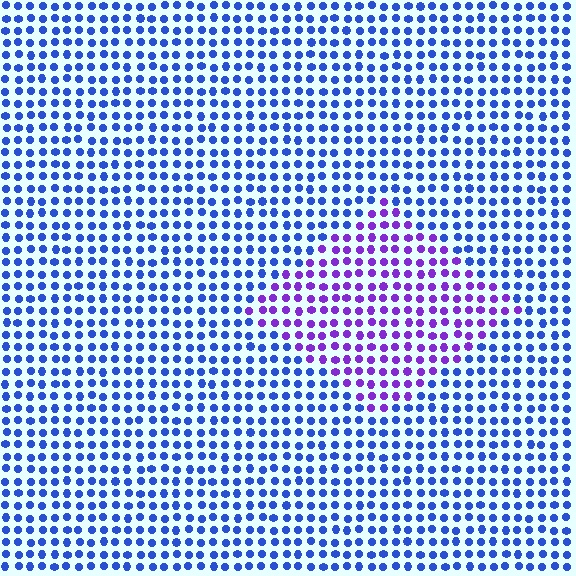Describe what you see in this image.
The image is filled with small blue elements in a uniform arrangement. A diamond-shaped region is visible where the elements are tinted to a slightly different hue, forming a subtle color boundary.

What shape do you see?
I see a diamond.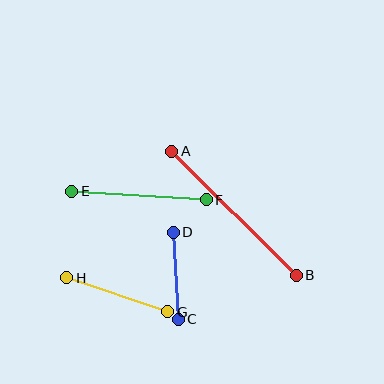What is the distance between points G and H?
The distance is approximately 107 pixels.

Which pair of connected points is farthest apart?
Points A and B are farthest apart.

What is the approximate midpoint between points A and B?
The midpoint is at approximately (234, 213) pixels.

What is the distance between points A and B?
The distance is approximately 176 pixels.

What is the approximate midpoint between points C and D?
The midpoint is at approximately (176, 276) pixels.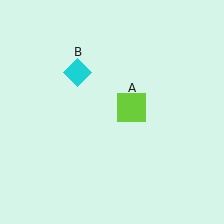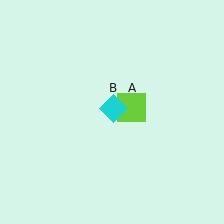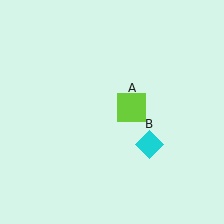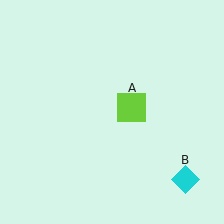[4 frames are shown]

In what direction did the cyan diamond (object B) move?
The cyan diamond (object B) moved down and to the right.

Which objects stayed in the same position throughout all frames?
Lime square (object A) remained stationary.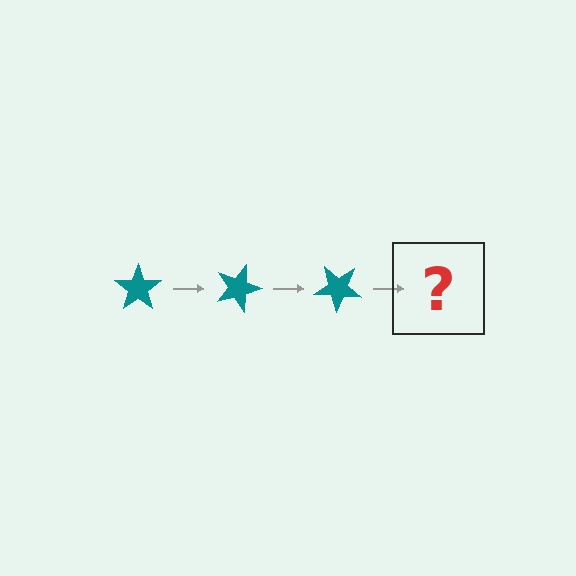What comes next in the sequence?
The next element should be a teal star rotated 60 degrees.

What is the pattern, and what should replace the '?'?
The pattern is that the star rotates 20 degrees each step. The '?' should be a teal star rotated 60 degrees.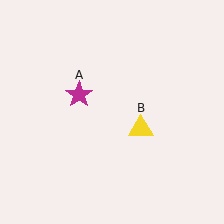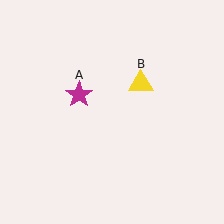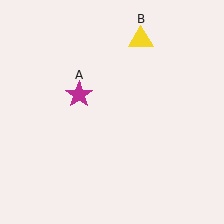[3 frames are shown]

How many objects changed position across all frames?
1 object changed position: yellow triangle (object B).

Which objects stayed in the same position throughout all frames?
Magenta star (object A) remained stationary.